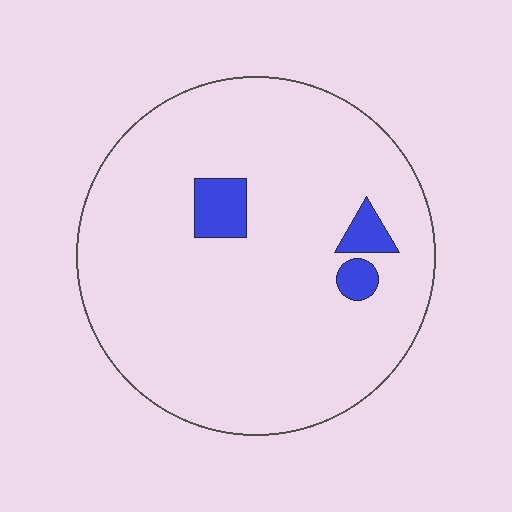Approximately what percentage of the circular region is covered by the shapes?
Approximately 5%.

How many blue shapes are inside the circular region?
3.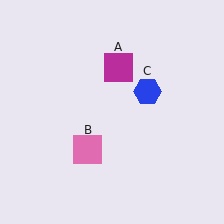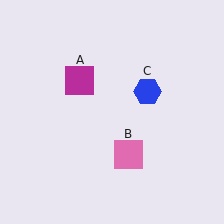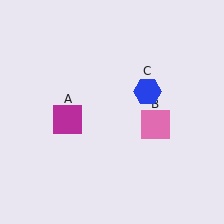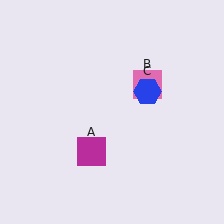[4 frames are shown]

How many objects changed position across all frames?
2 objects changed position: magenta square (object A), pink square (object B).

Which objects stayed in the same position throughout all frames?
Blue hexagon (object C) remained stationary.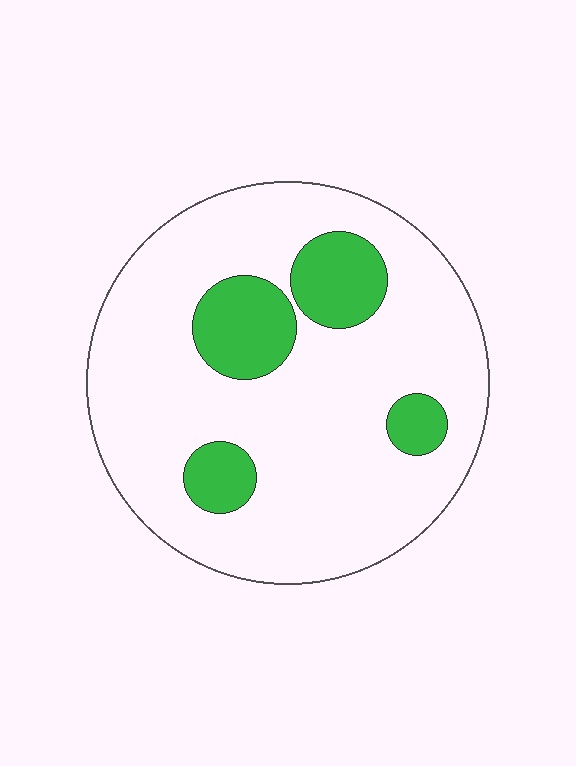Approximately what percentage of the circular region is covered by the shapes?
Approximately 20%.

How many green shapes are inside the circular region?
4.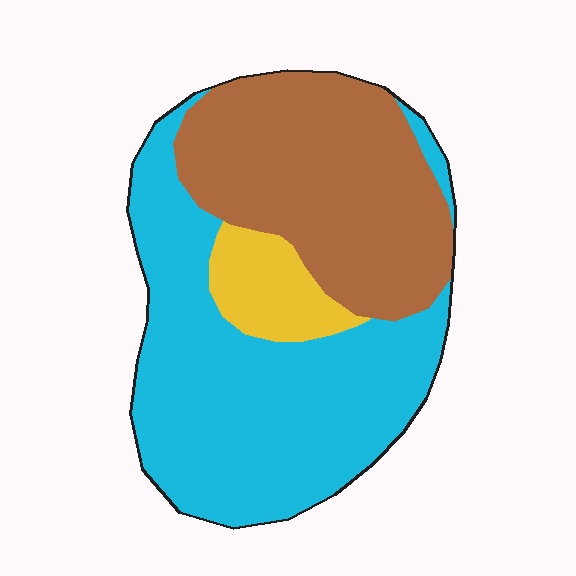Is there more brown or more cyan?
Cyan.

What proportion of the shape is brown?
Brown covers around 40% of the shape.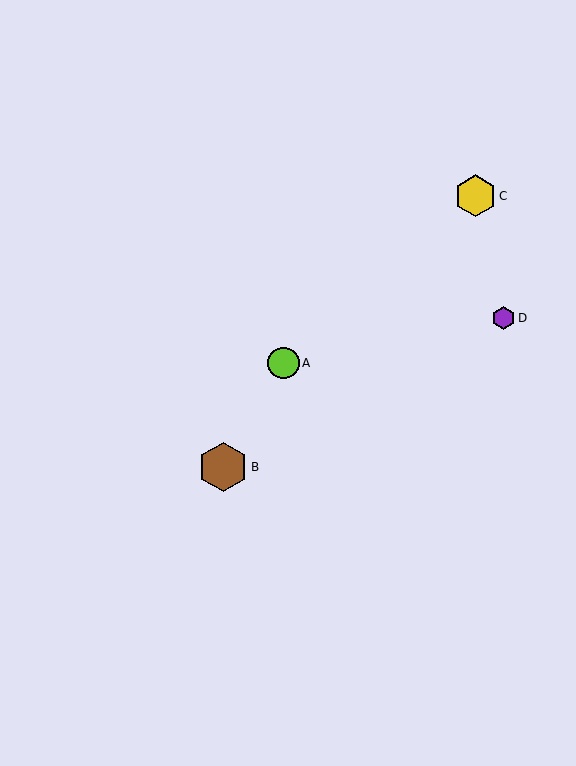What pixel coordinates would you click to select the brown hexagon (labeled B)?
Click at (223, 467) to select the brown hexagon B.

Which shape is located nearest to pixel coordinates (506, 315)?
The purple hexagon (labeled D) at (504, 318) is nearest to that location.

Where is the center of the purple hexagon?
The center of the purple hexagon is at (504, 318).